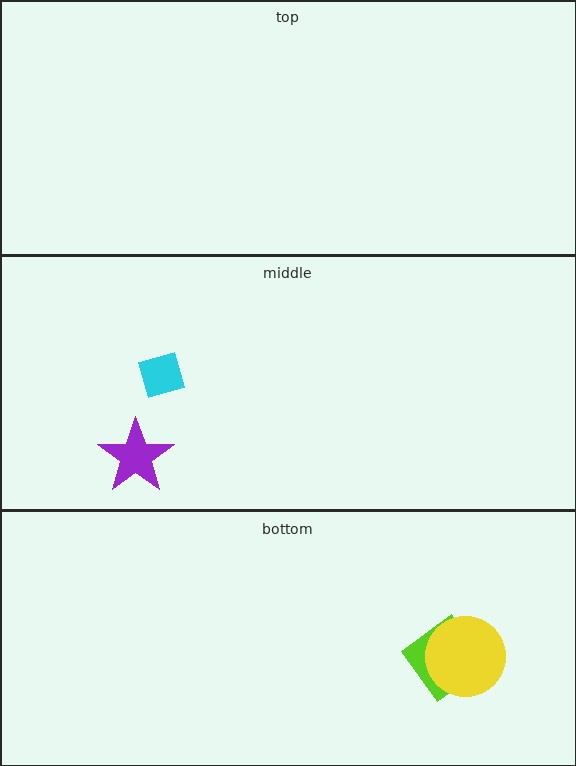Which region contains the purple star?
The middle region.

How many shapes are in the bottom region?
2.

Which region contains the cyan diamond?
The middle region.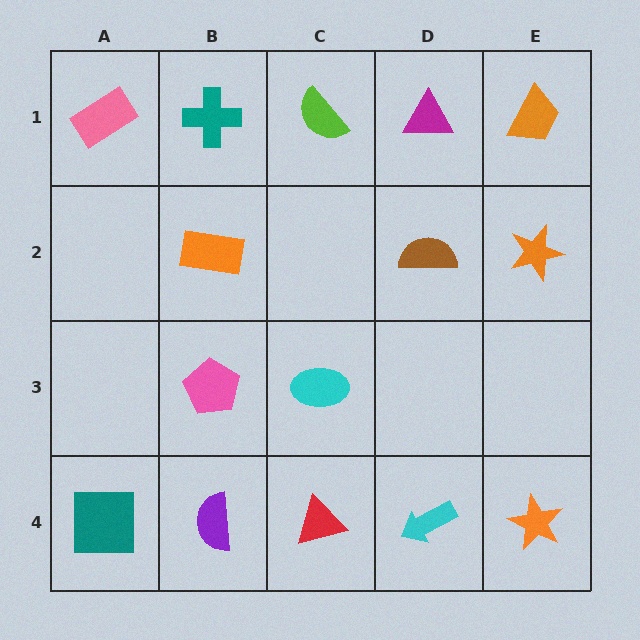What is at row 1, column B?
A teal cross.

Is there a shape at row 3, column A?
No, that cell is empty.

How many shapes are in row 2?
3 shapes.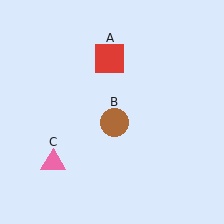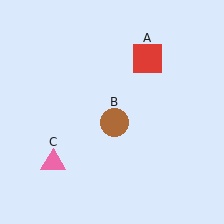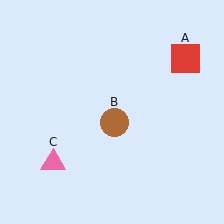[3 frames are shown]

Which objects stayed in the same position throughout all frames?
Brown circle (object B) and pink triangle (object C) remained stationary.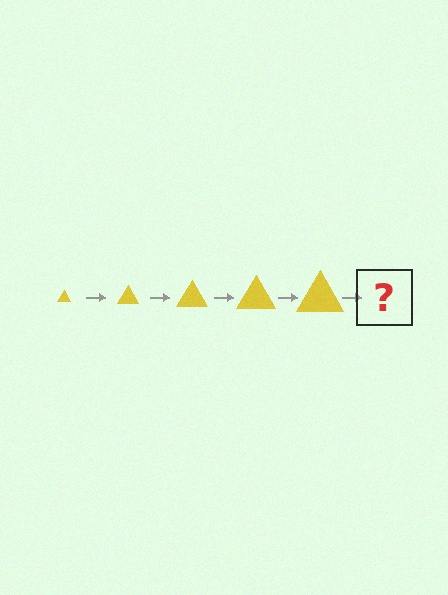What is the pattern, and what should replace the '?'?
The pattern is that the triangle gets progressively larger each step. The '?' should be a yellow triangle, larger than the previous one.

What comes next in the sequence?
The next element should be a yellow triangle, larger than the previous one.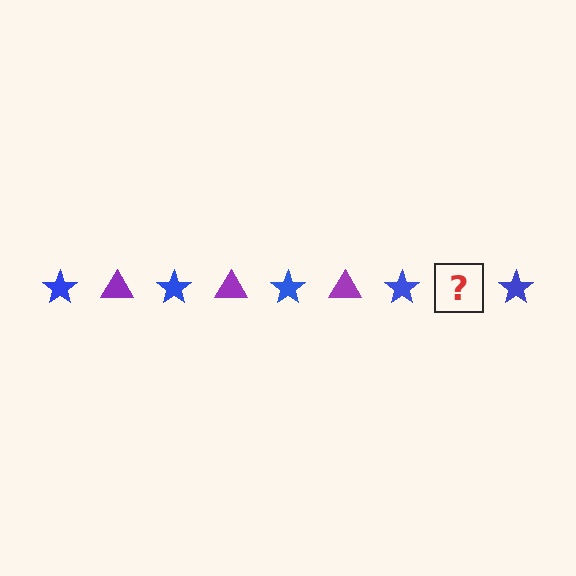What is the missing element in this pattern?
The missing element is a purple triangle.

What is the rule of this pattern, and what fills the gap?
The rule is that the pattern alternates between blue star and purple triangle. The gap should be filled with a purple triangle.